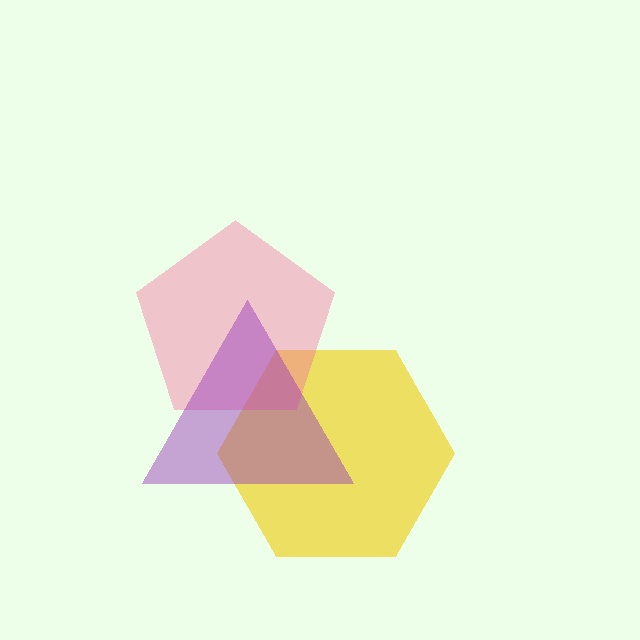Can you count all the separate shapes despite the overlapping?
Yes, there are 3 separate shapes.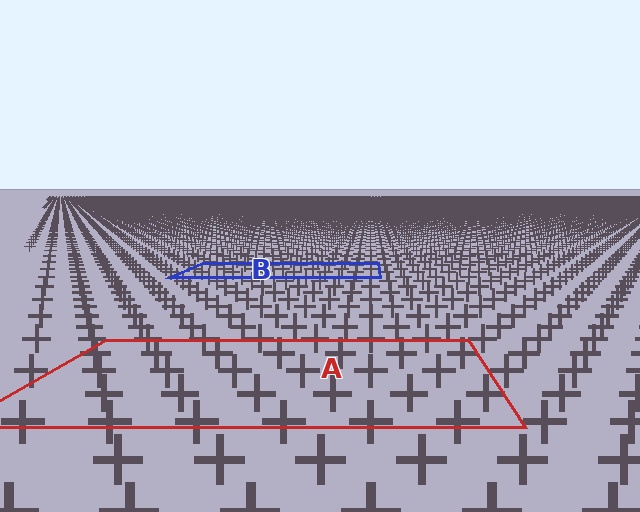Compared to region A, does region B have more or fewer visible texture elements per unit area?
Region B has more texture elements per unit area — they are packed more densely because it is farther away.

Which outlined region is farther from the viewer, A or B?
Region B is farther from the viewer — the texture elements inside it appear smaller and more densely packed.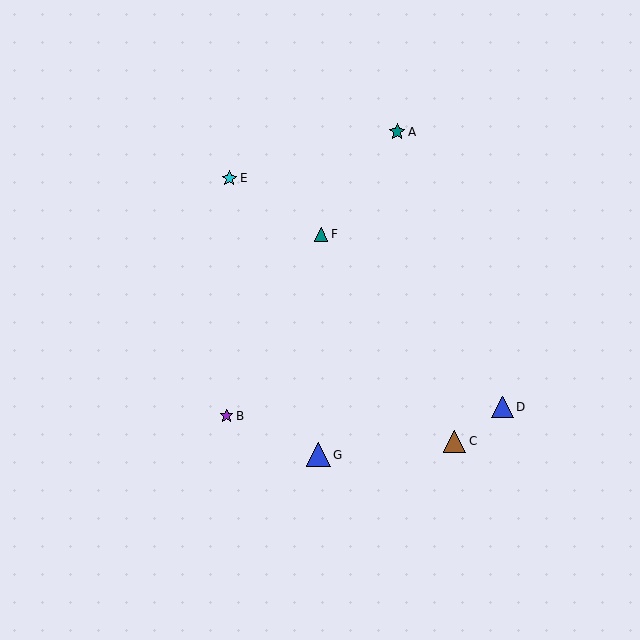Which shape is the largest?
The blue triangle (labeled G) is the largest.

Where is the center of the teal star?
The center of the teal star is at (397, 132).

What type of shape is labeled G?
Shape G is a blue triangle.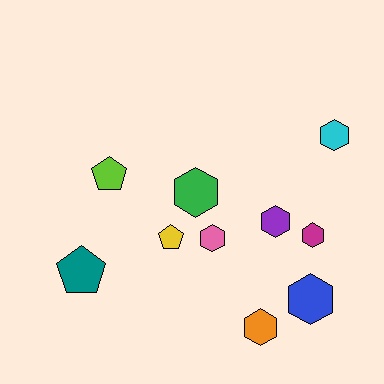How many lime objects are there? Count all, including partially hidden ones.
There is 1 lime object.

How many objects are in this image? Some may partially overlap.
There are 10 objects.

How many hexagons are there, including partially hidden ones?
There are 7 hexagons.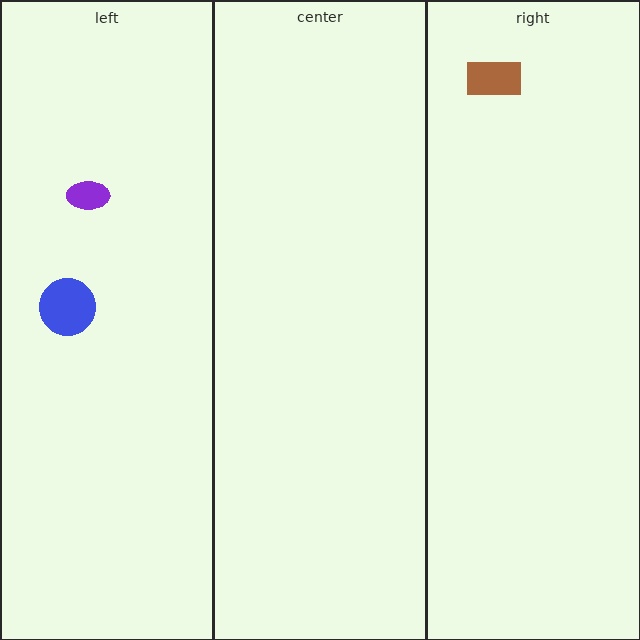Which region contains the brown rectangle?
The right region.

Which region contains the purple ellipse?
The left region.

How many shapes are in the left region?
2.